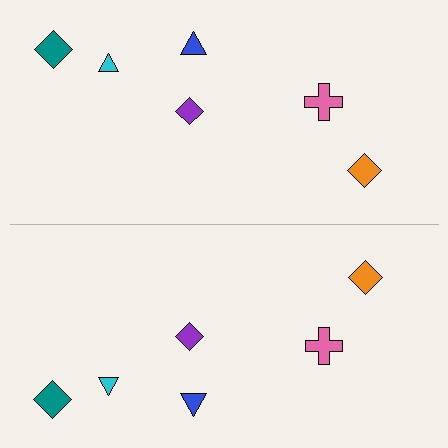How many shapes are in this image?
There are 12 shapes in this image.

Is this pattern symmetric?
Yes, this pattern has bilateral (reflection) symmetry.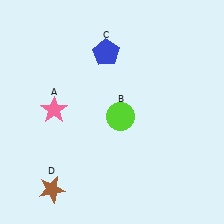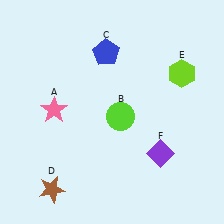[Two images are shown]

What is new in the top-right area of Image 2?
A lime hexagon (E) was added in the top-right area of Image 2.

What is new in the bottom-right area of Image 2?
A purple diamond (F) was added in the bottom-right area of Image 2.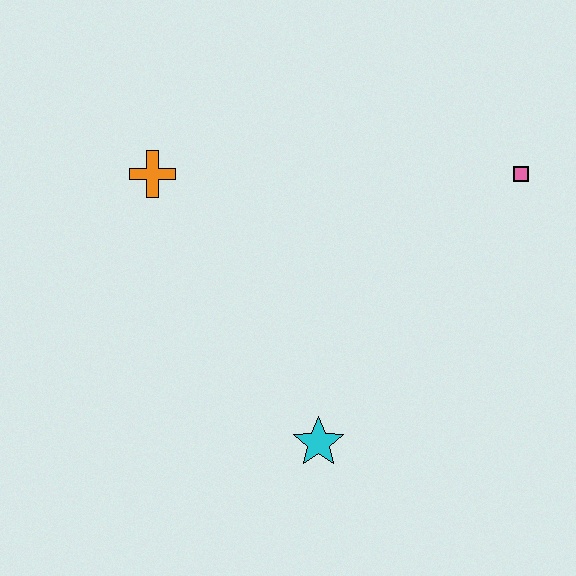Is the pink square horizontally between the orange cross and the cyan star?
No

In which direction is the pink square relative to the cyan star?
The pink square is above the cyan star.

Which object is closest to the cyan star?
The orange cross is closest to the cyan star.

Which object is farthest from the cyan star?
The pink square is farthest from the cyan star.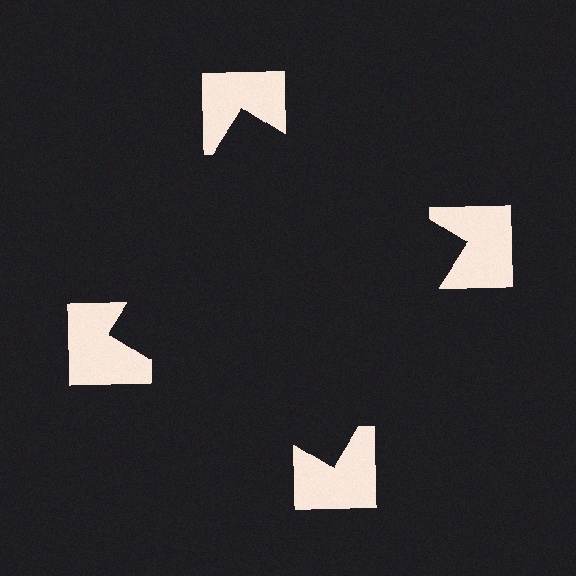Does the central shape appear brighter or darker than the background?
It typically appears slightly darker than the background, even though no actual brightness change is drawn.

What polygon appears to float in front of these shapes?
An illusory square — its edges are inferred from the aligned wedge cuts in the notched squares, not physically drawn.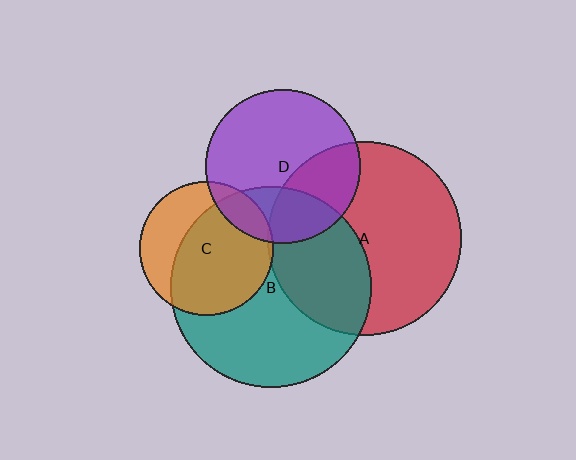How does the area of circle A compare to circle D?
Approximately 1.6 times.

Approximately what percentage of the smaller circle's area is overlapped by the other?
Approximately 5%.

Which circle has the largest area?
Circle B (teal).